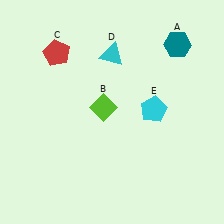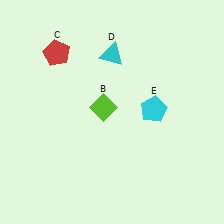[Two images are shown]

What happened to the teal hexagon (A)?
The teal hexagon (A) was removed in Image 2. It was in the top-right area of Image 1.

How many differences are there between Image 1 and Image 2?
There is 1 difference between the two images.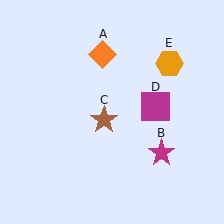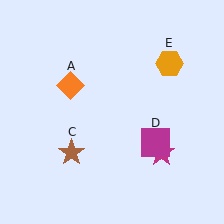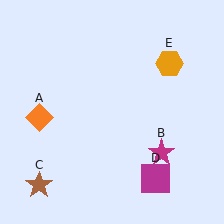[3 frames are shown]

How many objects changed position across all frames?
3 objects changed position: orange diamond (object A), brown star (object C), magenta square (object D).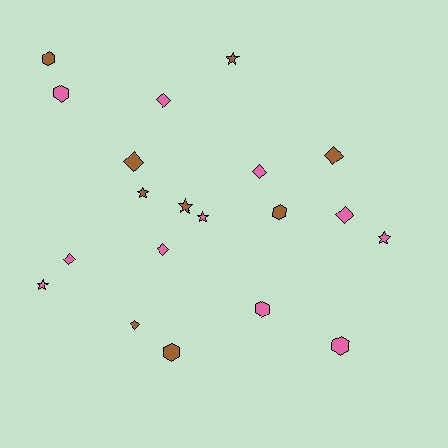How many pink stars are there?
There are 3 pink stars.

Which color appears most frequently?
Pink, with 11 objects.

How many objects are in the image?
There are 20 objects.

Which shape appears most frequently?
Diamond, with 8 objects.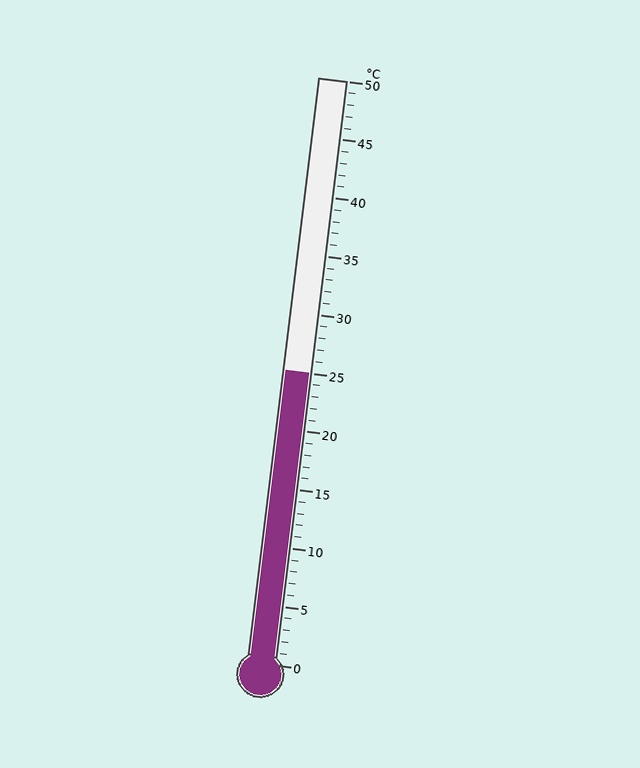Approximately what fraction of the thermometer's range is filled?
The thermometer is filled to approximately 50% of its range.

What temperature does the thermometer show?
The thermometer shows approximately 25°C.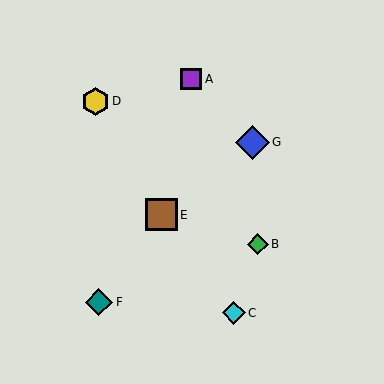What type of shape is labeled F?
Shape F is a teal diamond.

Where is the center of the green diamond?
The center of the green diamond is at (258, 244).